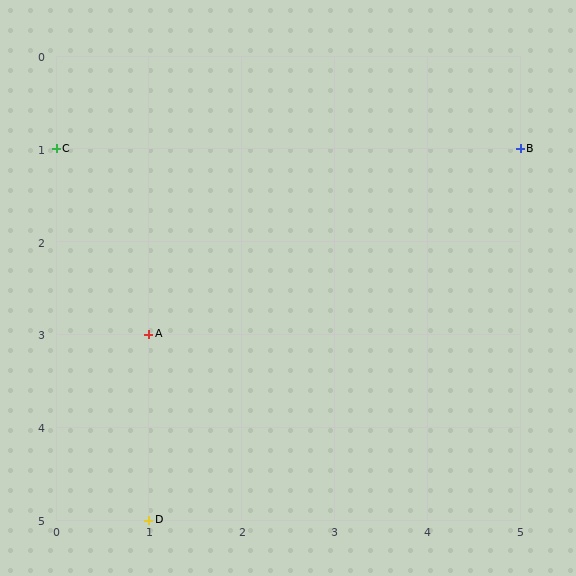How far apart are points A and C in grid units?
Points A and C are 1 column and 2 rows apart (about 2.2 grid units diagonally).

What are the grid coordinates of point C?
Point C is at grid coordinates (0, 1).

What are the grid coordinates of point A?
Point A is at grid coordinates (1, 3).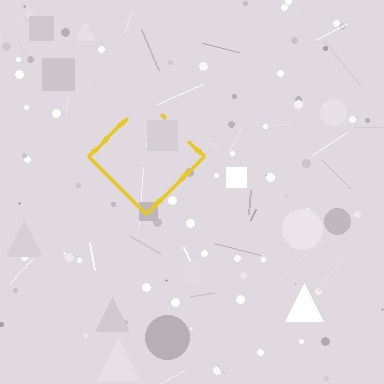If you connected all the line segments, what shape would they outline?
They would outline a diamond.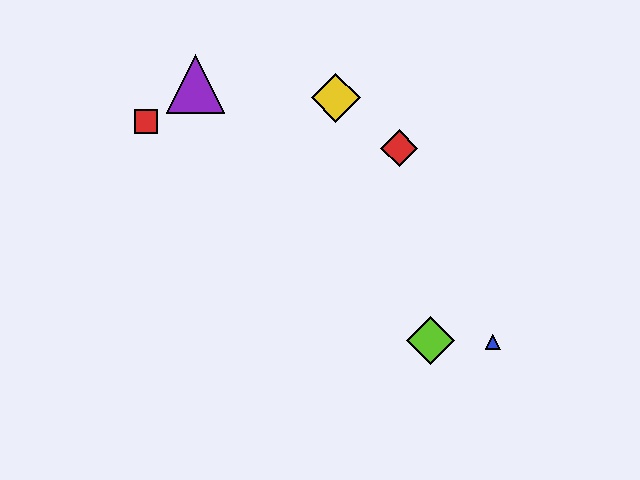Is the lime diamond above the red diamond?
No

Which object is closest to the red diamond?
The yellow diamond is closest to the red diamond.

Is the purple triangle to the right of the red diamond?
No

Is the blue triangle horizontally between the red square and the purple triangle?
No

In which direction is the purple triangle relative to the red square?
The purple triangle is to the right of the red square.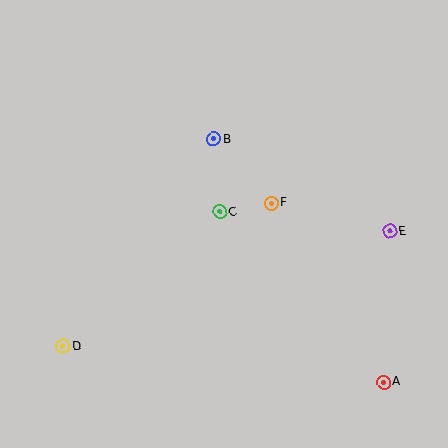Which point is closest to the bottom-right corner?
Point A is closest to the bottom-right corner.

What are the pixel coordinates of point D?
Point D is at (63, 346).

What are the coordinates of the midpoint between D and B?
The midpoint between D and B is at (139, 243).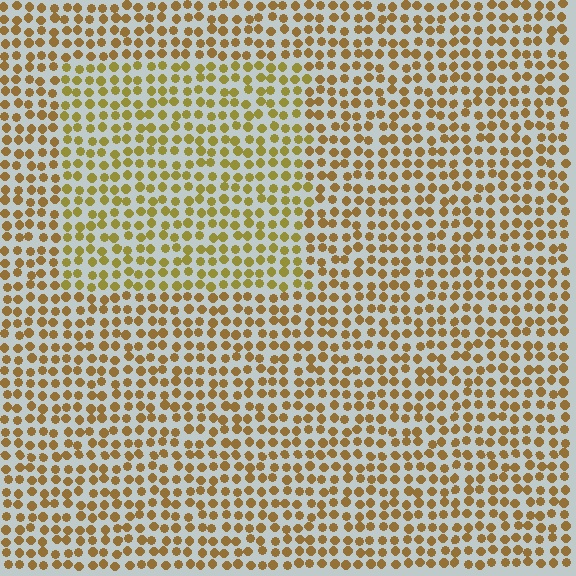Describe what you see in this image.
The image is filled with small brown elements in a uniform arrangement. A rectangle-shaped region is visible where the elements are tinted to a slightly different hue, forming a subtle color boundary.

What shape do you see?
I see a rectangle.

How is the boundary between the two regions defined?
The boundary is defined purely by a slight shift in hue (about 20 degrees). Spacing, size, and orientation are identical on both sides.